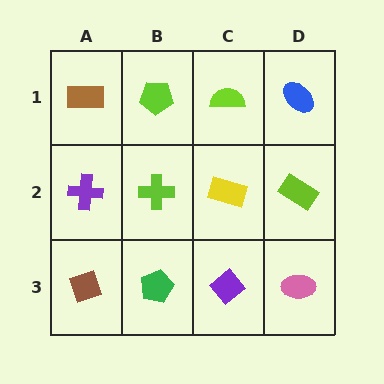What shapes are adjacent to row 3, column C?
A yellow rectangle (row 2, column C), a green pentagon (row 3, column B), a pink ellipse (row 3, column D).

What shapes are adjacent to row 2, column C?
A lime semicircle (row 1, column C), a purple diamond (row 3, column C), a lime cross (row 2, column B), a lime rectangle (row 2, column D).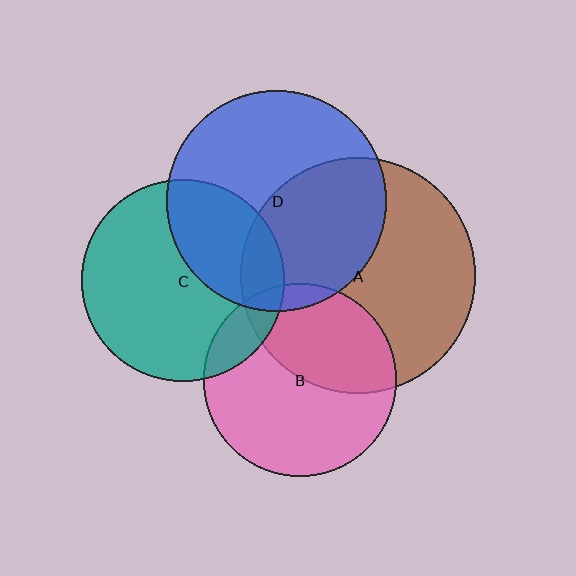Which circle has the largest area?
Circle A (brown).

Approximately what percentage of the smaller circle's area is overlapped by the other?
Approximately 5%.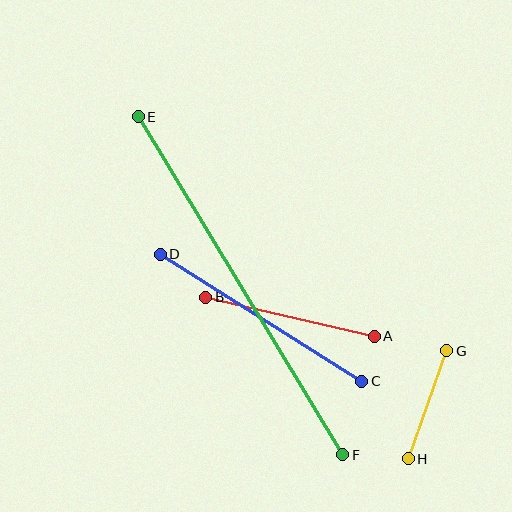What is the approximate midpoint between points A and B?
The midpoint is at approximately (290, 317) pixels.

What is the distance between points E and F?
The distance is approximately 395 pixels.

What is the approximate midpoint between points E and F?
The midpoint is at approximately (240, 286) pixels.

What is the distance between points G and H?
The distance is approximately 114 pixels.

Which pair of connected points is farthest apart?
Points E and F are farthest apart.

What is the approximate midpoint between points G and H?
The midpoint is at approximately (427, 405) pixels.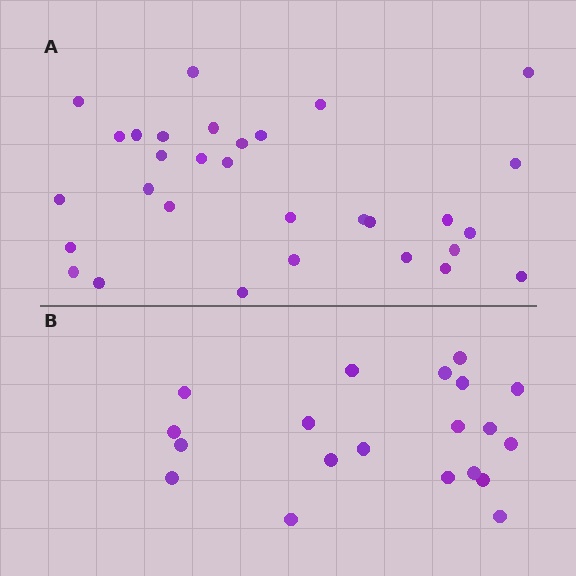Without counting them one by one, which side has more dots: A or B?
Region A (the top region) has more dots.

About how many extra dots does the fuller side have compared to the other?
Region A has roughly 12 or so more dots than region B.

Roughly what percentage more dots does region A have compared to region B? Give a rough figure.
About 55% more.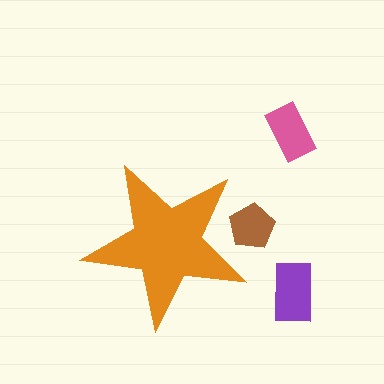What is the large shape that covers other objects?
An orange star.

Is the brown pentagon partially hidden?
Yes, the brown pentagon is partially hidden behind the orange star.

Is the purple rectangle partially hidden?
No, the purple rectangle is fully visible.